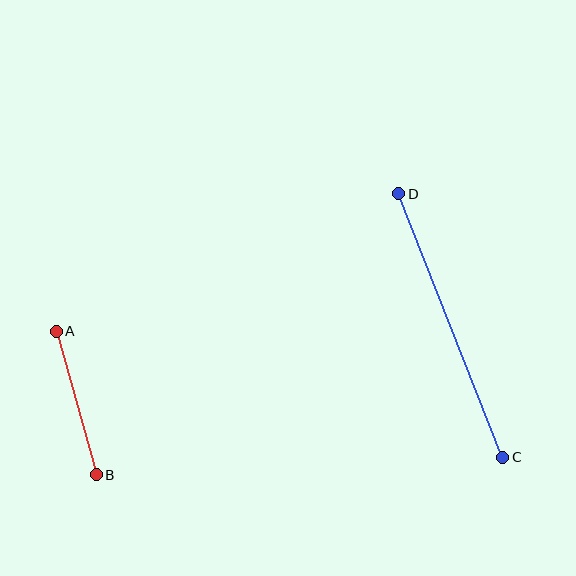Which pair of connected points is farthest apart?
Points C and D are farthest apart.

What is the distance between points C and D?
The distance is approximately 283 pixels.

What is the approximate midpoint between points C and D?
The midpoint is at approximately (451, 325) pixels.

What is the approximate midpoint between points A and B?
The midpoint is at approximately (76, 403) pixels.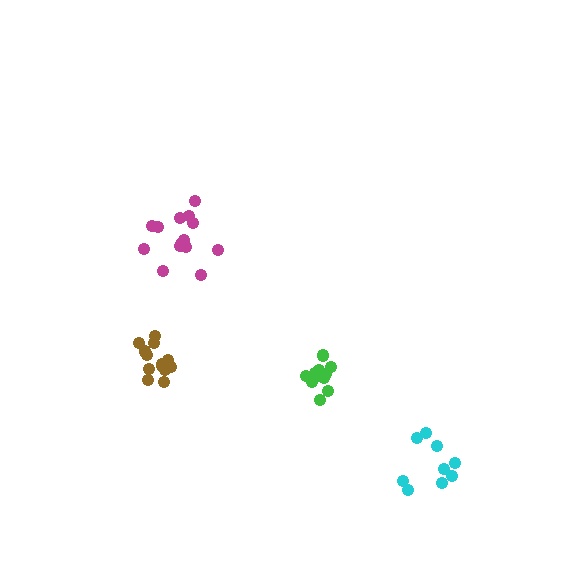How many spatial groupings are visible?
There are 4 spatial groupings.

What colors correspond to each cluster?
The clusters are colored: brown, magenta, green, cyan.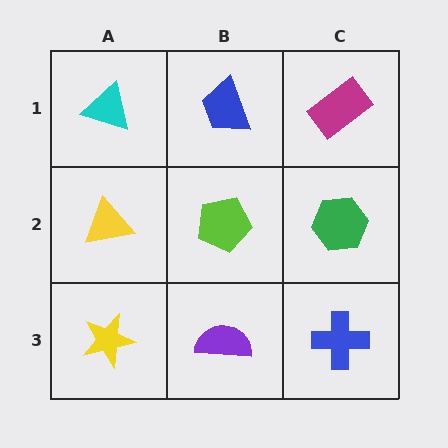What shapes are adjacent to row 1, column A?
A yellow triangle (row 2, column A), a blue trapezoid (row 1, column B).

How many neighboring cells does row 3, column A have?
2.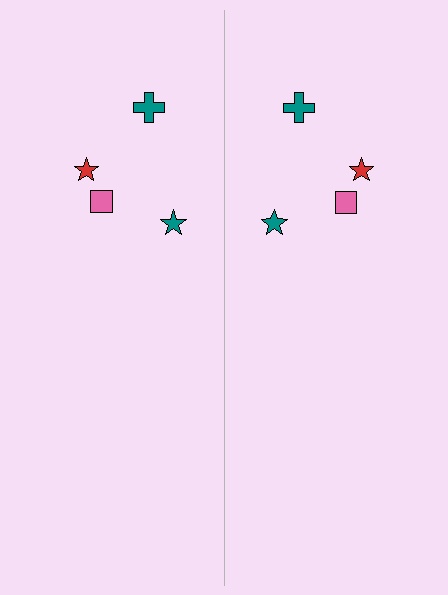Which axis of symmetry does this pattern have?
The pattern has a vertical axis of symmetry running through the center of the image.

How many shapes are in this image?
There are 8 shapes in this image.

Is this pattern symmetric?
Yes, this pattern has bilateral (reflection) symmetry.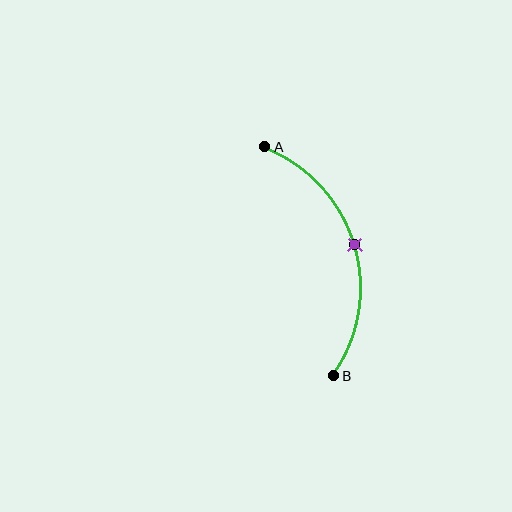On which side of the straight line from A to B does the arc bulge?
The arc bulges to the right of the straight line connecting A and B.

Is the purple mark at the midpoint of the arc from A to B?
Yes. The purple mark lies on the arc at equal arc-length from both A and B — it is the arc midpoint.